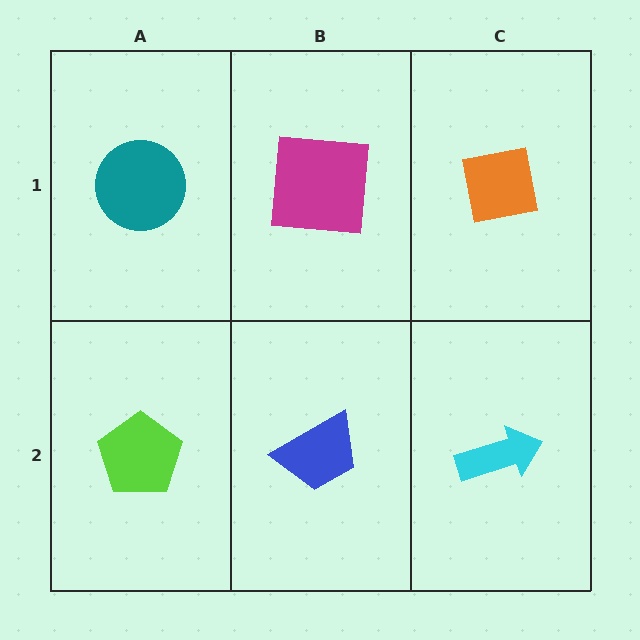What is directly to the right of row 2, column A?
A blue trapezoid.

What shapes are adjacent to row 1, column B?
A blue trapezoid (row 2, column B), a teal circle (row 1, column A), an orange square (row 1, column C).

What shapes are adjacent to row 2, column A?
A teal circle (row 1, column A), a blue trapezoid (row 2, column B).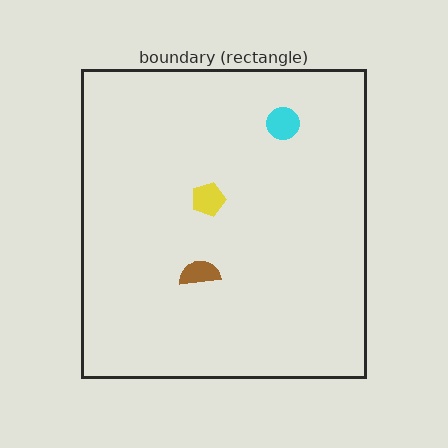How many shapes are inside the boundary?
3 inside, 0 outside.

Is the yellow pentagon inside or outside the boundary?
Inside.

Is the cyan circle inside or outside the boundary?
Inside.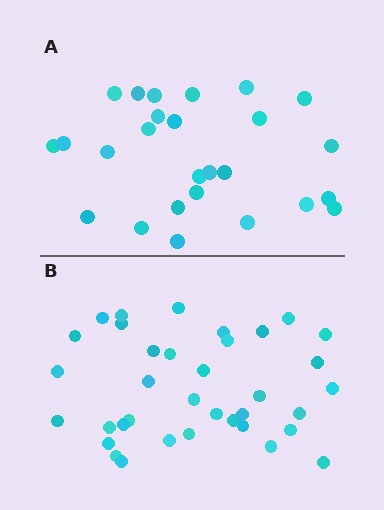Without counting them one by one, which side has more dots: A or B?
Region B (the bottom region) has more dots.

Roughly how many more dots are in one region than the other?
Region B has roughly 10 or so more dots than region A.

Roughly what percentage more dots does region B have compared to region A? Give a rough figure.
About 40% more.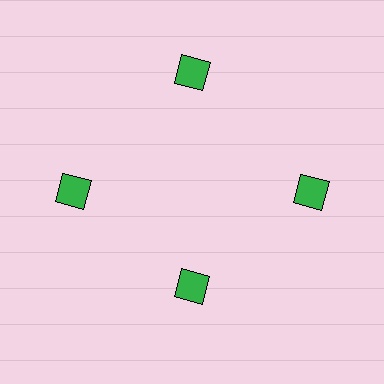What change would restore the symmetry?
The symmetry would be restored by moving it outward, back onto the ring so that all 4 squares sit at equal angles and equal distance from the center.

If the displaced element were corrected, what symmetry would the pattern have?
It would have 4-fold rotational symmetry — the pattern would map onto itself every 90 degrees.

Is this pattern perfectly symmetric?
No. The 4 green squares are arranged in a ring, but one element near the 6 o'clock position is pulled inward toward the center, breaking the 4-fold rotational symmetry.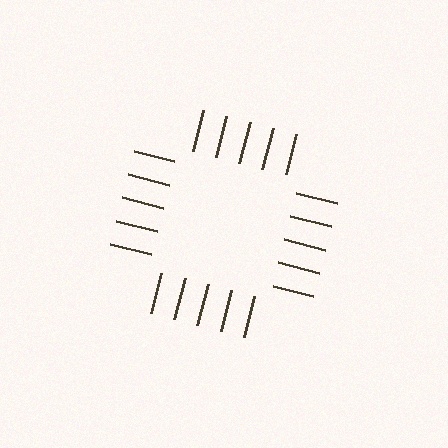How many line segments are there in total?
20 — 5 along each of the 4 edges.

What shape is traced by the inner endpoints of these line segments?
An illusory square — the line segments terminate on its edges but no continuous stroke is drawn.